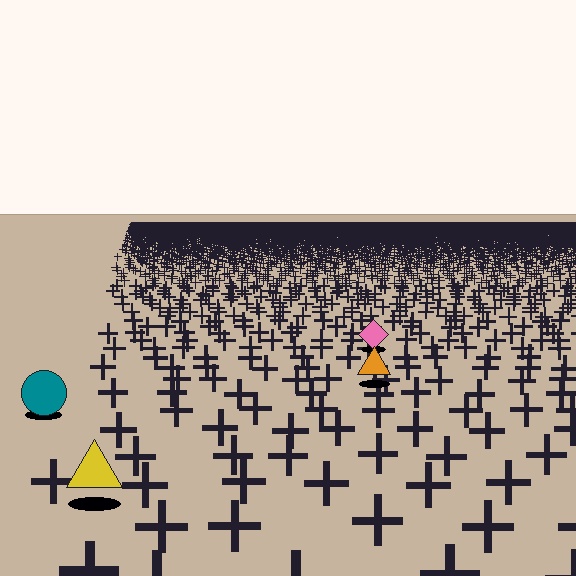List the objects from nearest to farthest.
From nearest to farthest: the yellow triangle, the teal circle, the orange triangle, the pink diamond.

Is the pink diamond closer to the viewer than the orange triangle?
No. The orange triangle is closer — you can tell from the texture gradient: the ground texture is coarser near it.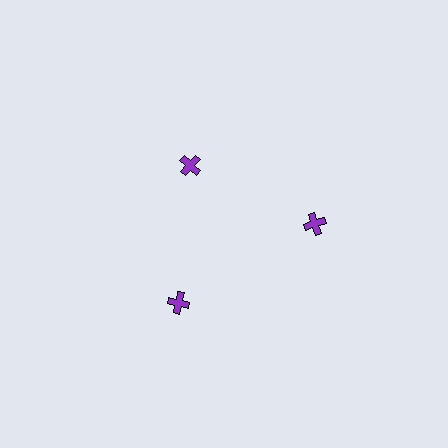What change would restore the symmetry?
The symmetry would be restored by moving it outward, back onto the ring so that all 3 crosses sit at equal angles and equal distance from the center.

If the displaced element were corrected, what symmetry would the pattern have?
It would have 3-fold rotational symmetry — the pattern would map onto itself every 120 degrees.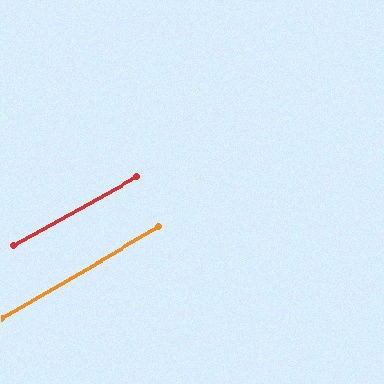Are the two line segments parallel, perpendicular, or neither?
Parallel — their directions differ by only 1.0°.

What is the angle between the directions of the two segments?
Approximately 1 degree.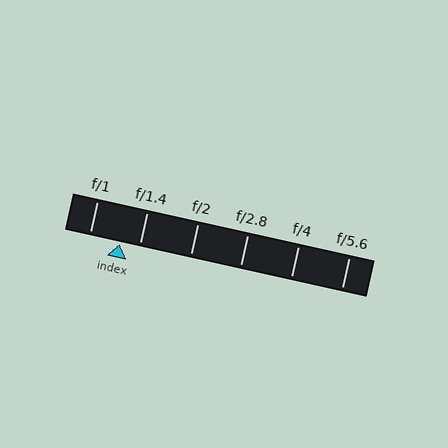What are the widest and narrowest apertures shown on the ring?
The widest aperture shown is f/1 and the narrowest is f/5.6.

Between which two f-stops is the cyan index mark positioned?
The index mark is between f/1 and f/1.4.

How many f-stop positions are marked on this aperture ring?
There are 6 f-stop positions marked.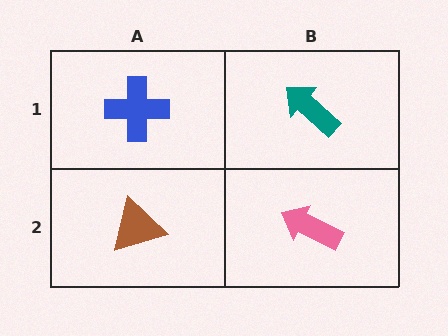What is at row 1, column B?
A teal arrow.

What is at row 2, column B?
A pink arrow.